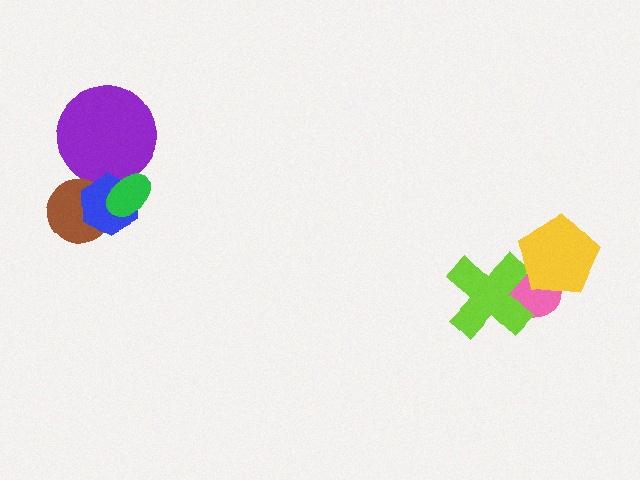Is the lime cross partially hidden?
Yes, it is partially covered by another shape.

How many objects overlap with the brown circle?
1 object overlaps with the brown circle.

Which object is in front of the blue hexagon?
The green ellipse is in front of the blue hexagon.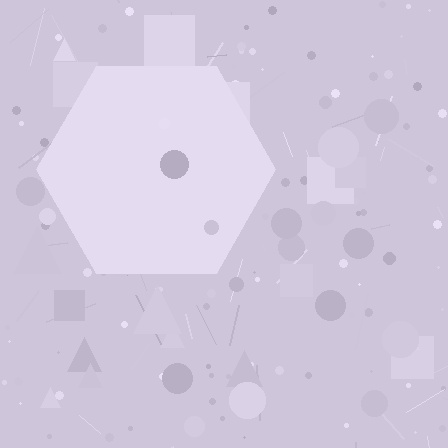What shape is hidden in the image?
A hexagon is hidden in the image.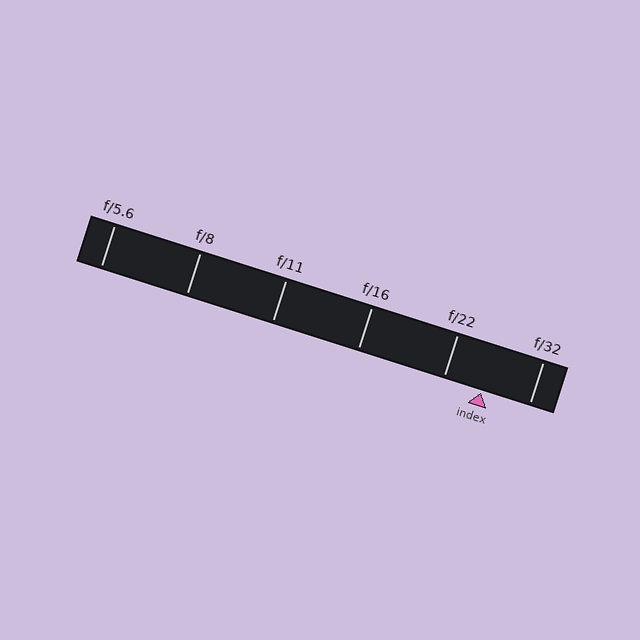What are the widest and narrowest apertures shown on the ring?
The widest aperture shown is f/5.6 and the narrowest is f/32.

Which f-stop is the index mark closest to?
The index mark is closest to f/22.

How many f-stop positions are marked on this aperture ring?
There are 6 f-stop positions marked.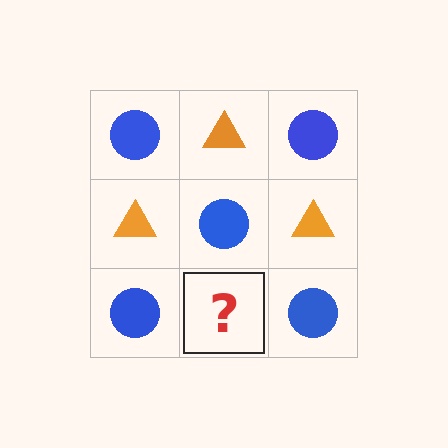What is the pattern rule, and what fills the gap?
The rule is that it alternates blue circle and orange triangle in a checkerboard pattern. The gap should be filled with an orange triangle.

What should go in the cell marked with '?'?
The missing cell should contain an orange triangle.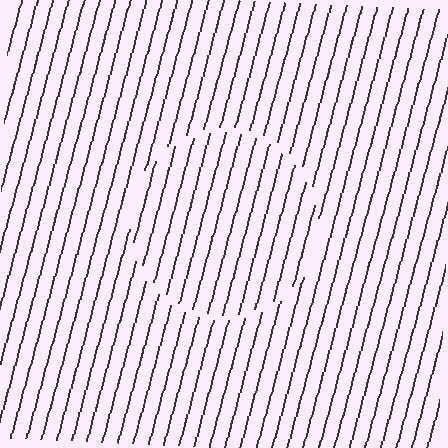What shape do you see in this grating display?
An illusory circle. The interior of the shape contains the same grating, shifted by half a period — the contour is defined by the phase discontinuity where line-ends from the inner and outer gratings abut.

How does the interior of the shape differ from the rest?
The interior of the shape contains the same grating, shifted by half a period — the contour is defined by the phase discontinuity where line-ends from the inner and outer gratings abut.